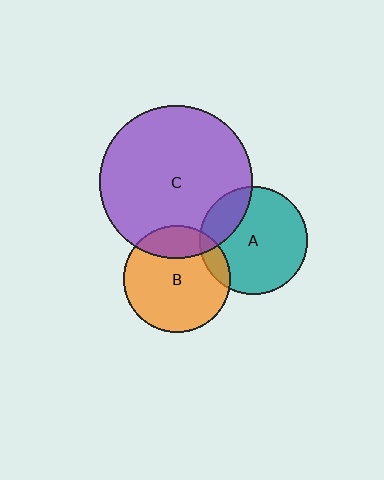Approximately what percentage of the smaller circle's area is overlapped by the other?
Approximately 20%.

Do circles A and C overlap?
Yes.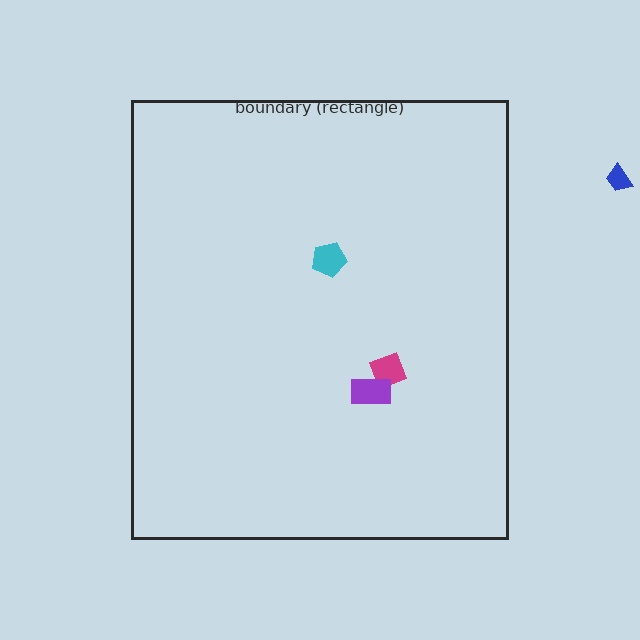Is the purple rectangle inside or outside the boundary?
Inside.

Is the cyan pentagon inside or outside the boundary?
Inside.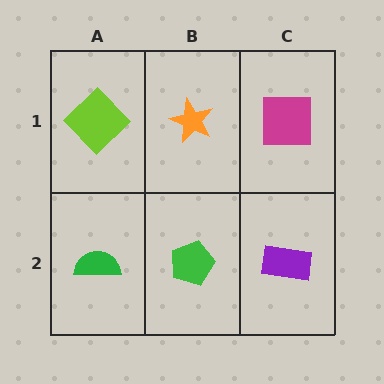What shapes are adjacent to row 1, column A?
A green semicircle (row 2, column A), an orange star (row 1, column B).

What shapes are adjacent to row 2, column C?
A magenta square (row 1, column C), a green pentagon (row 2, column B).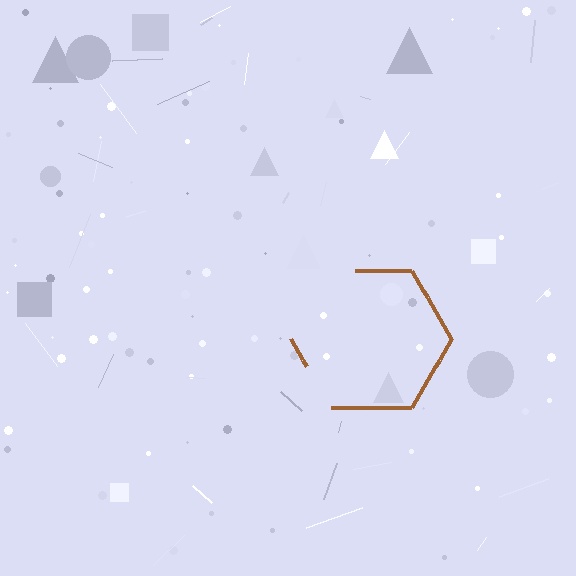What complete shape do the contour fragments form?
The contour fragments form a hexagon.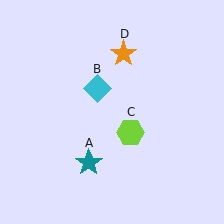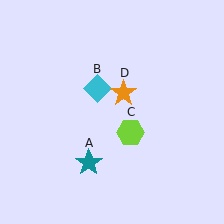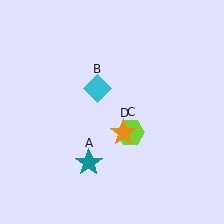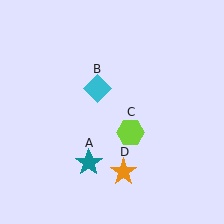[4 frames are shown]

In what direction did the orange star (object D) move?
The orange star (object D) moved down.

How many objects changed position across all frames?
1 object changed position: orange star (object D).